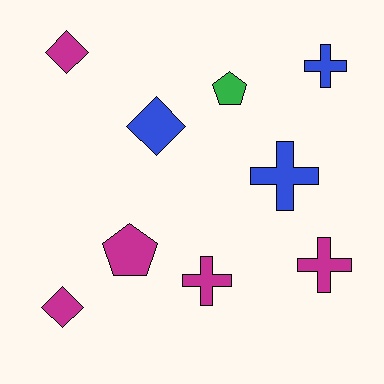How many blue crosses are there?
There are 2 blue crosses.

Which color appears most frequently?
Magenta, with 5 objects.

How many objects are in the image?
There are 9 objects.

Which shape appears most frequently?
Cross, with 4 objects.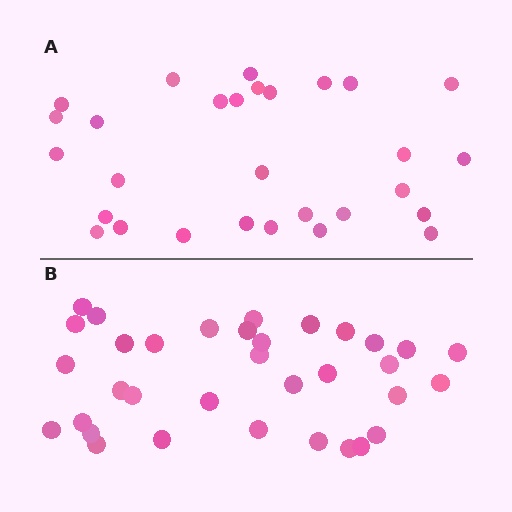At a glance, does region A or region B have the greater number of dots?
Region B (the bottom region) has more dots.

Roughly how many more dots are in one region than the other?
Region B has about 5 more dots than region A.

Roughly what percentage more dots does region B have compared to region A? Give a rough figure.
About 15% more.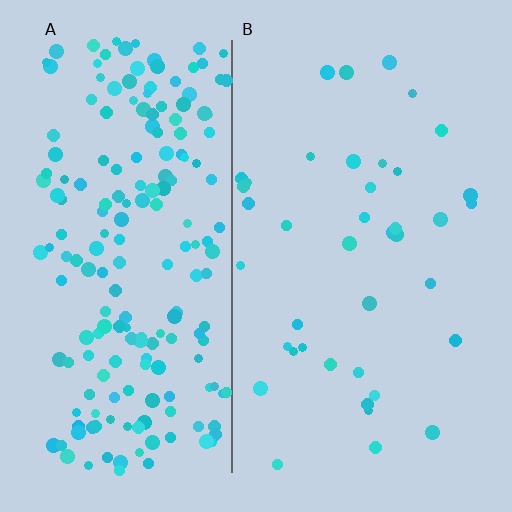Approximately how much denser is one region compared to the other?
Approximately 4.8× — region A over region B.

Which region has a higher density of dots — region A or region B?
A (the left).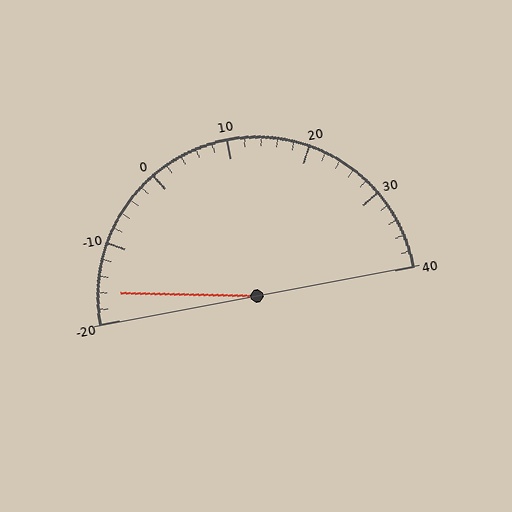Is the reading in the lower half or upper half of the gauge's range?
The reading is in the lower half of the range (-20 to 40).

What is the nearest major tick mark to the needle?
The nearest major tick mark is -20.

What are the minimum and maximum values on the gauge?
The gauge ranges from -20 to 40.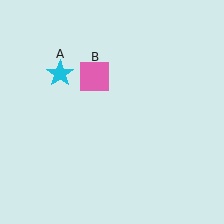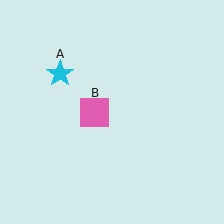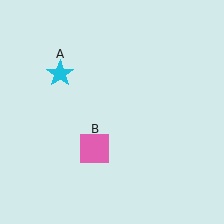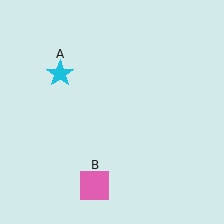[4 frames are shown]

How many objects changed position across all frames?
1 object changed position: pink square (object B).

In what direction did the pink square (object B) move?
The pink square (object B) moved down.